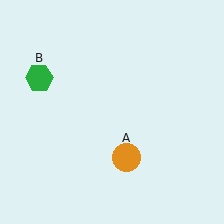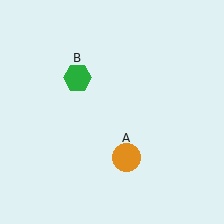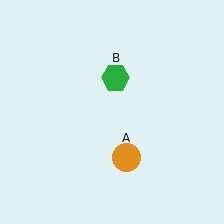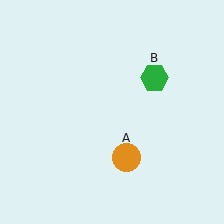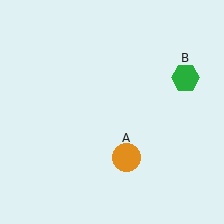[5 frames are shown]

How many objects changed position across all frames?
1 object changed position: green hexagon (object B).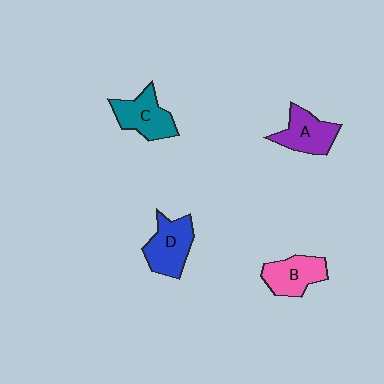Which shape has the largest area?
Shape D (blue).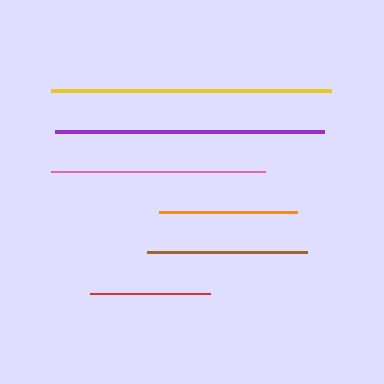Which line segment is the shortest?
The red line is the shortest at approximately 119 pixels.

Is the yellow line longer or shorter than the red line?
The yellow line is longer than the red line.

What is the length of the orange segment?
The orange segment is approximately 138 pixels long.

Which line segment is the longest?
The yellow line is the longest at approximately 280 pixels.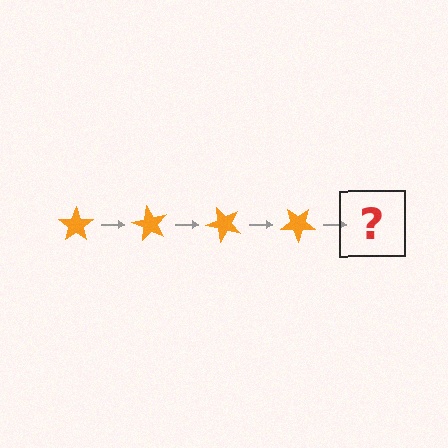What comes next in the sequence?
The next element should be an orange star rotated 240 degrees.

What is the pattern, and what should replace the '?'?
The pattern is that the star rotates 60 degrees each step. The '?' should be an orange star rotated 240 degrees.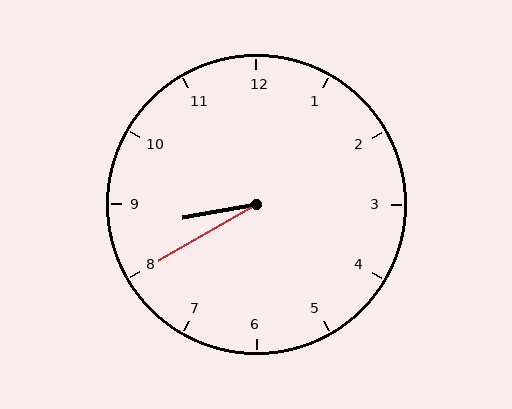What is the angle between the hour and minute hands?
Approximately 20 degrees.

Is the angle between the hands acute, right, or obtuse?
It is acute.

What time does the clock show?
8:40.